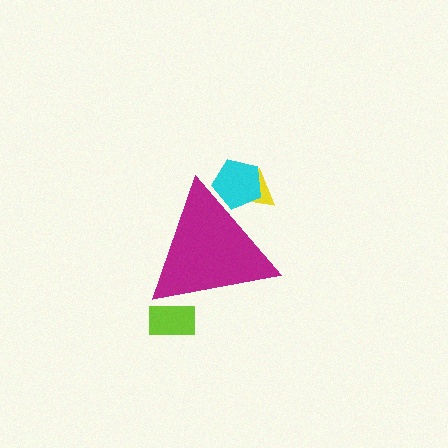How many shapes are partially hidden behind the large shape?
3 shapes are partially hidden.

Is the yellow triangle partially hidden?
Yes, the yellow triangle is partially hidden behind the magenta triangle.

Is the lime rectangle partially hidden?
Yes, the lime rectangle is partially hidden behind the magenta triangle.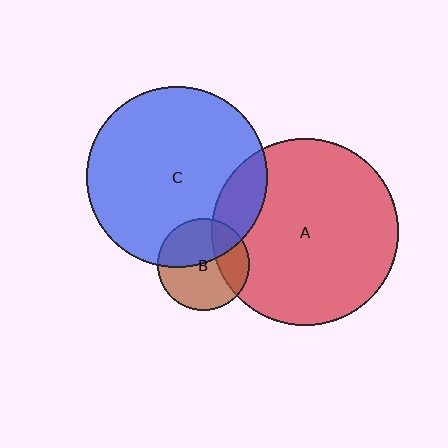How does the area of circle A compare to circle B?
Approximately 4.1 times.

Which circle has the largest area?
Circle A (red).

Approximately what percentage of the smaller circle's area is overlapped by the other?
Approximately 30%.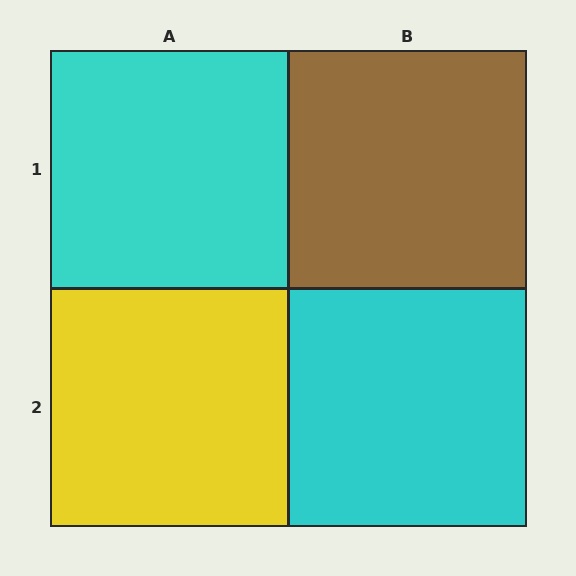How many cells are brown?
1 cell is brown.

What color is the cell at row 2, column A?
Yellow.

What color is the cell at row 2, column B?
Cyan.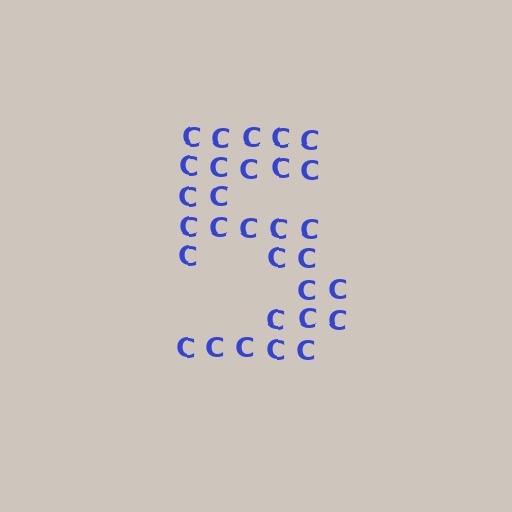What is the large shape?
The large shape is the digit 5.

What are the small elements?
The small elements are letter C's.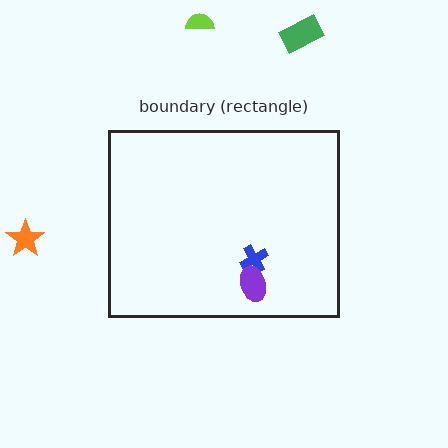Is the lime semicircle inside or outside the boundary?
Outside.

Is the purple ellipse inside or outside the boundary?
Inside.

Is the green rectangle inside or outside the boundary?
Outside.